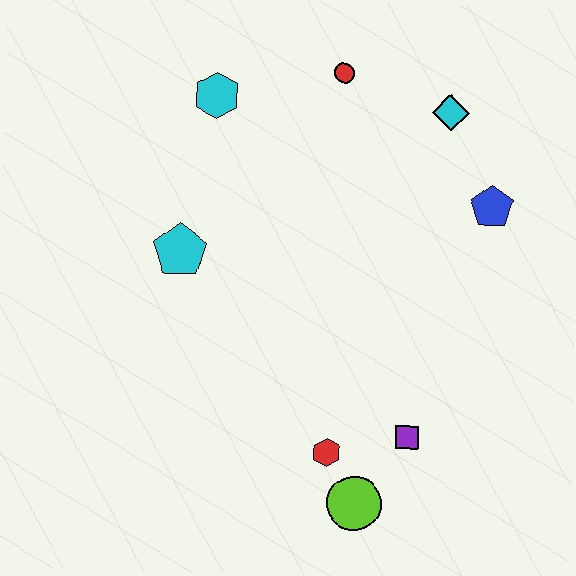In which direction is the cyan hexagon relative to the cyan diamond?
The cyan hexagon is to the left of the cyan diamond.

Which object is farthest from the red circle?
The lime circle is farthest from the red circle.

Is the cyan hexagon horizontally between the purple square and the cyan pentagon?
Yes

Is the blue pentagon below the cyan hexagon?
Yes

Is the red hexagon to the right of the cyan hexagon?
Yes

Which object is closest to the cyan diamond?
The blue pentagon is closest to the cyan diamond.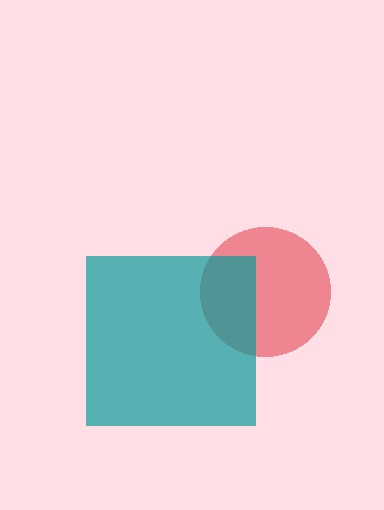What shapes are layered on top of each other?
The layered shapes are: a red circle, a teal square.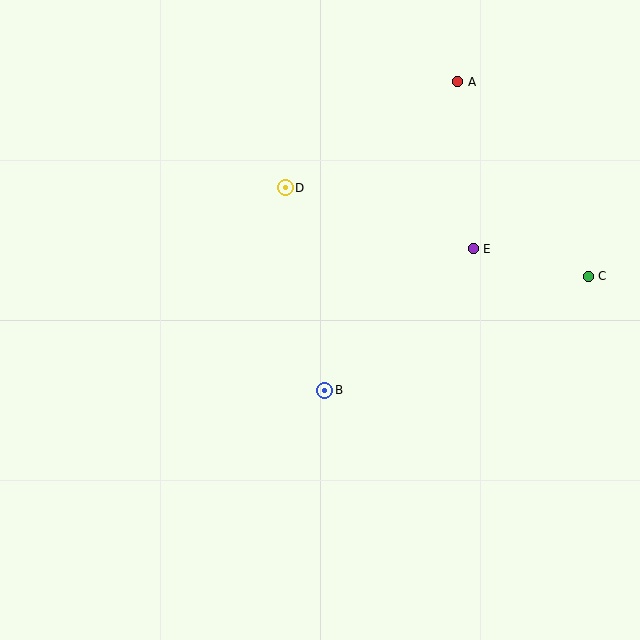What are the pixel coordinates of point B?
Point B is at (325, 390).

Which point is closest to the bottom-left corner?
Point B is closest to the bottom-left corner.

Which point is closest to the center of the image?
Point B at (325, 390) is closest to the center.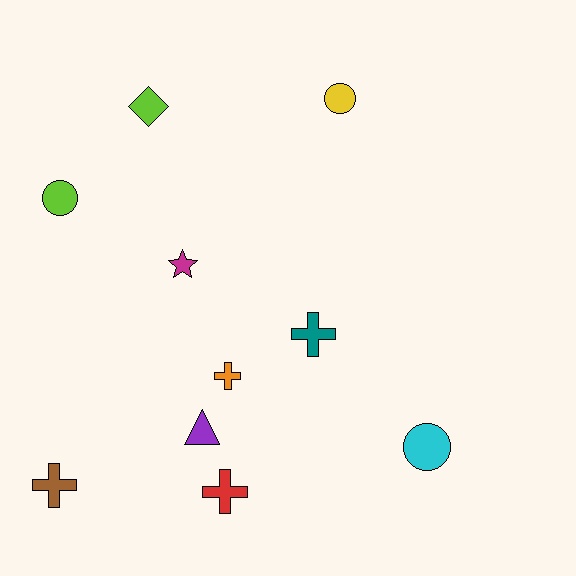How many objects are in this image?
There are 10 objects.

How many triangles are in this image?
There is 1 triangle.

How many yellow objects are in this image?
There is 1 yellow object.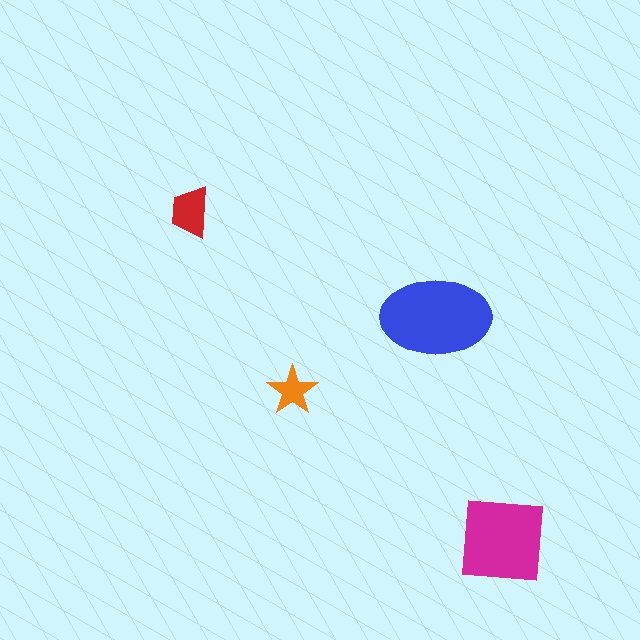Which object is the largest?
The blue ellipse.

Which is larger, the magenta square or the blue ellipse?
The blue ellipse.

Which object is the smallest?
The orange star.